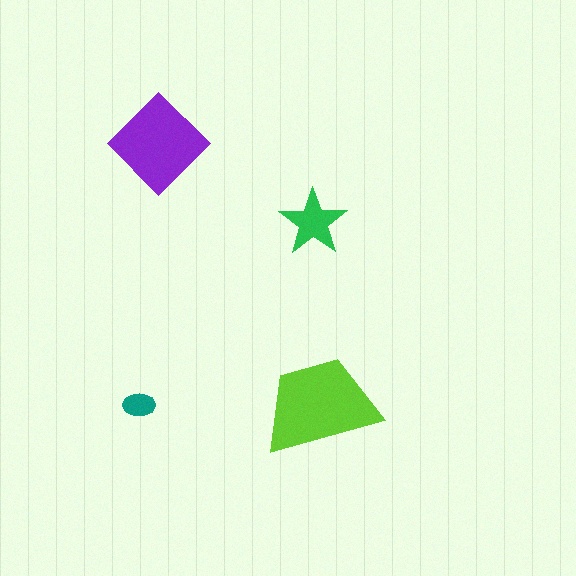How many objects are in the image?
There are 4 objects in the image.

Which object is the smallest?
The teal ellipse.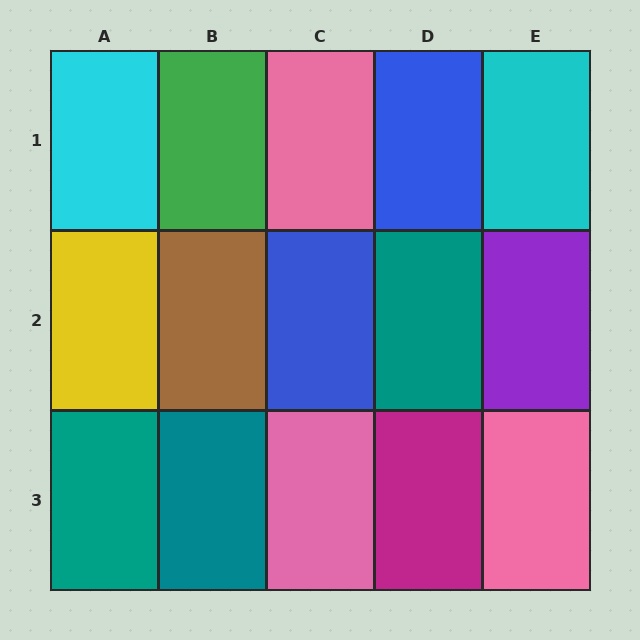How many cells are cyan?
2 cells are cyan.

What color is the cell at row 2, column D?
Teal.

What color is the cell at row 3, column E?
Pink.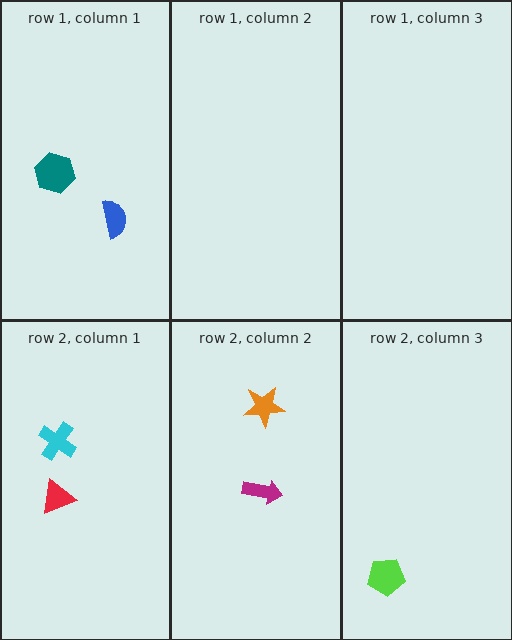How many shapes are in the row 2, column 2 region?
2.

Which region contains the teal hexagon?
The row 1, column 1 region.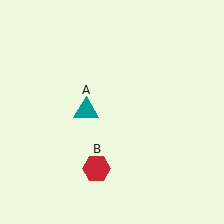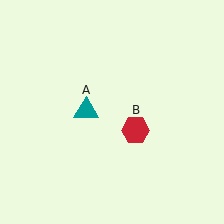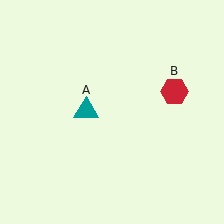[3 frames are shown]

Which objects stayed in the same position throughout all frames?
Teal triangle (object A) remained stationary.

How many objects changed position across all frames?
1 object changed position: red hexagon (object B).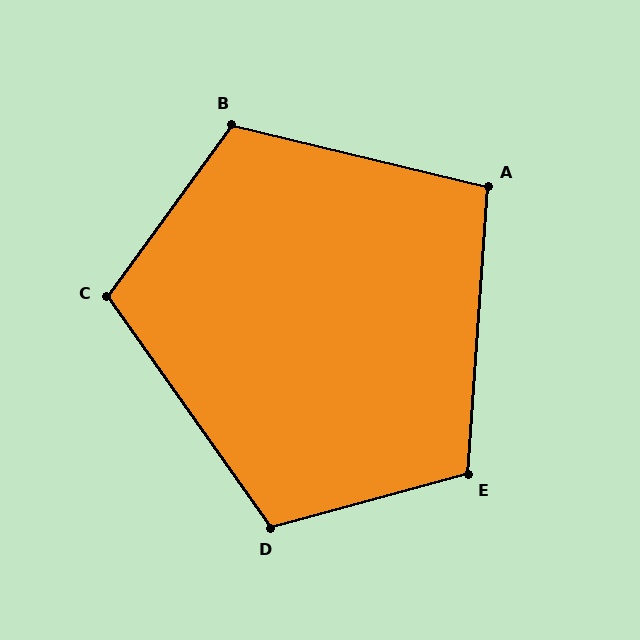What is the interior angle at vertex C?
Approximately 109 degrees (obtuse).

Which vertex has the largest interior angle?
B, at approximately 112 degrees.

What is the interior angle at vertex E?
Approximately 109 degrees (obtuse).